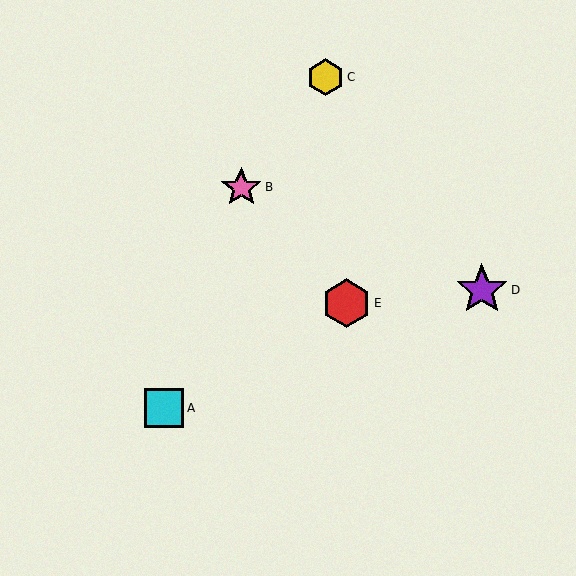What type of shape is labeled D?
Shape D is a purple star.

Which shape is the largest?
The purple star (labeled D) is the largest.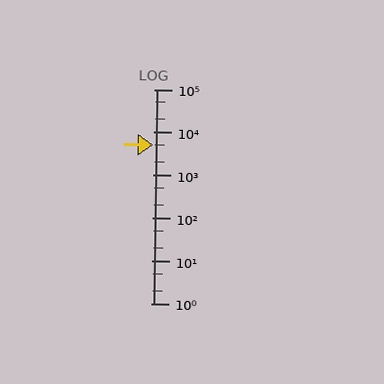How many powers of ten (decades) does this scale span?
The scale spans 5 decades, from 1 to 100000.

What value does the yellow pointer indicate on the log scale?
The pointer indicates approximately 5000.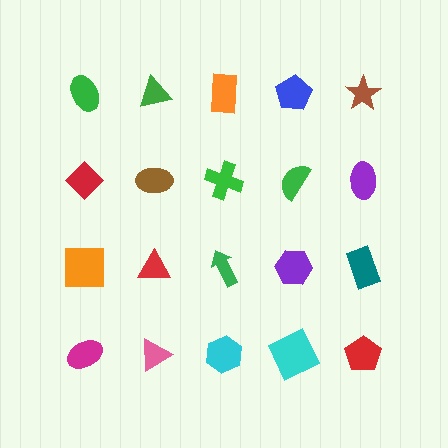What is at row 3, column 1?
An orange square.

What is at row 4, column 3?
A cyan hexagon.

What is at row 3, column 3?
A green arrow.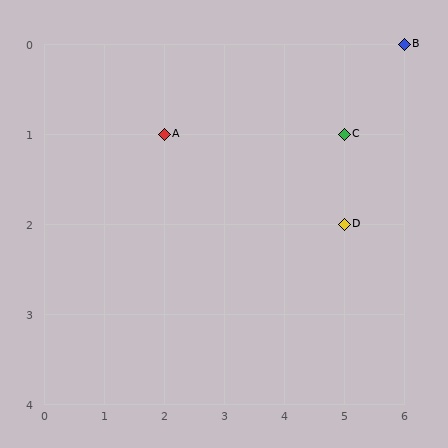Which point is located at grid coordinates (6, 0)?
Point B is at (6, 0).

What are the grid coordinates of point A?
Point A is at grid coordinates (2, 1).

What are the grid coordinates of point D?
Point D is at grid coordinates (5, 2).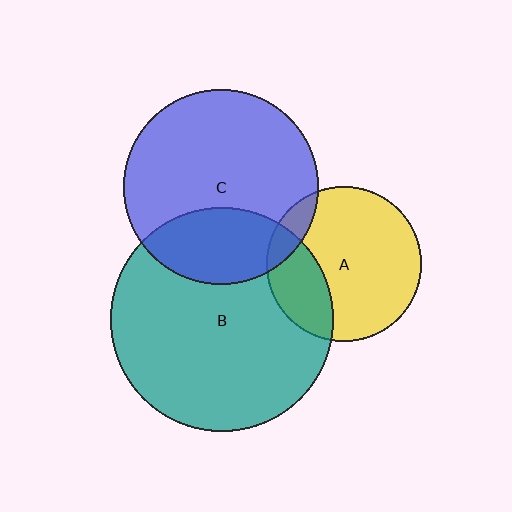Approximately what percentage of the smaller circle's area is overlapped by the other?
Approximately 10%.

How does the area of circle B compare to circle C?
Approximately 1.3 times.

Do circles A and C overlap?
Yes.